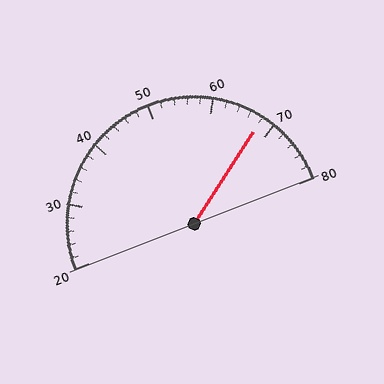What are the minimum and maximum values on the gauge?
The gauge ranges from 20 to 80.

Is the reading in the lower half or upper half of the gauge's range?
The reading is in the upper half of the range (20 to 80).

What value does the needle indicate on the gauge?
The needle indicates approximately 68.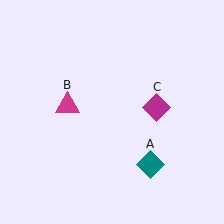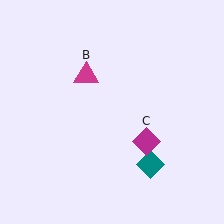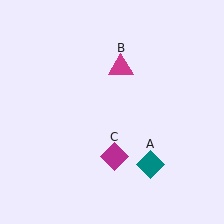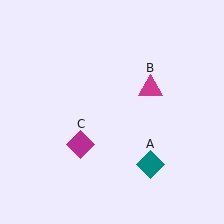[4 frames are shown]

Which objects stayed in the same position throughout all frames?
Teal diamond (object A) remained stationary.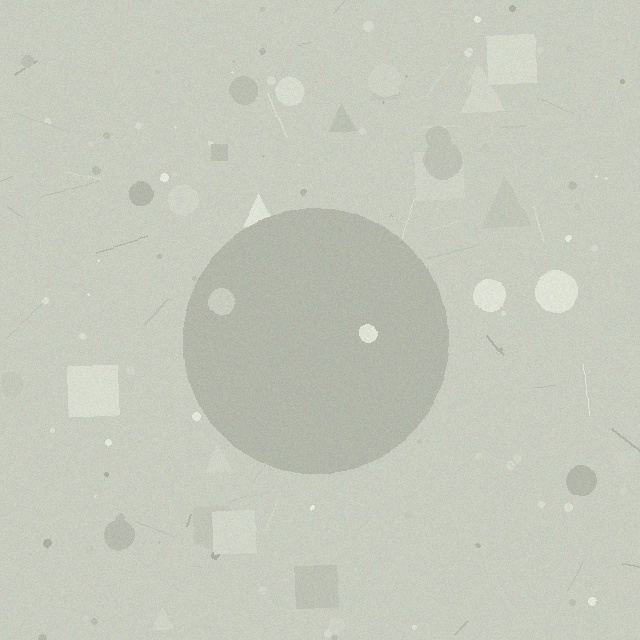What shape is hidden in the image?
A circle is hidden in the image.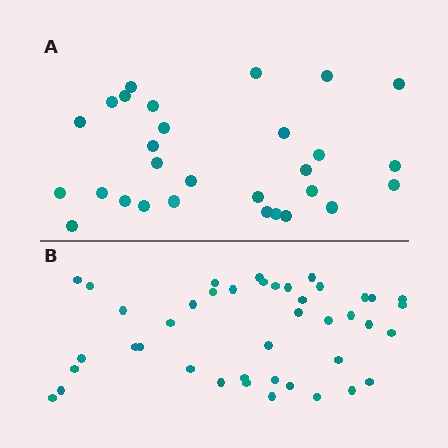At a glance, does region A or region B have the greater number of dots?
Region B (the bottom region) has more dots.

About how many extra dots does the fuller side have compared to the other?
Region B has approximately 15 more dots than region A.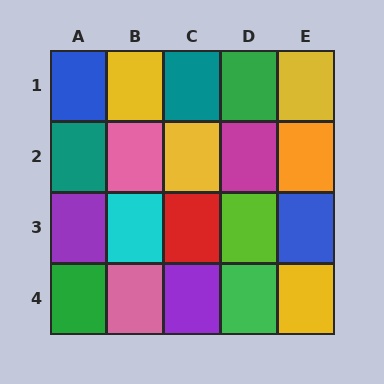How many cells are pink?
2 cells are pink.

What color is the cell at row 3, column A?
Purple.